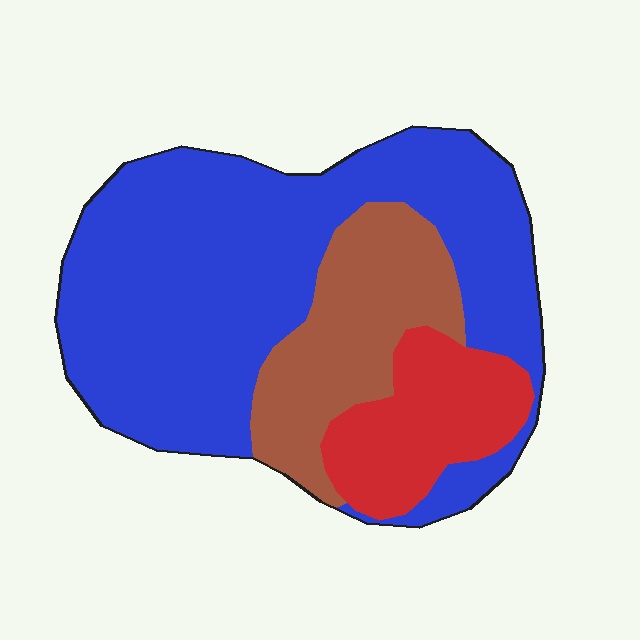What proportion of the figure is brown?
Brown takes up about one fifth (1/5) of the figure.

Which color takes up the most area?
Blue, at roughly 65%.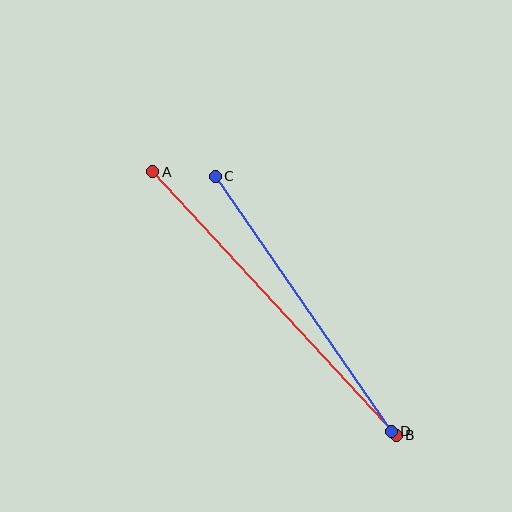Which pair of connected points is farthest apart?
Points A and B are farthest apart.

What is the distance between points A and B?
The distance is approximately 359 pixels.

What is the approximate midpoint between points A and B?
The midpoint is at approximately (274, 303) pixels.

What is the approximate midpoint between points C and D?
The midpoint is at approximately (303, 304) pixels.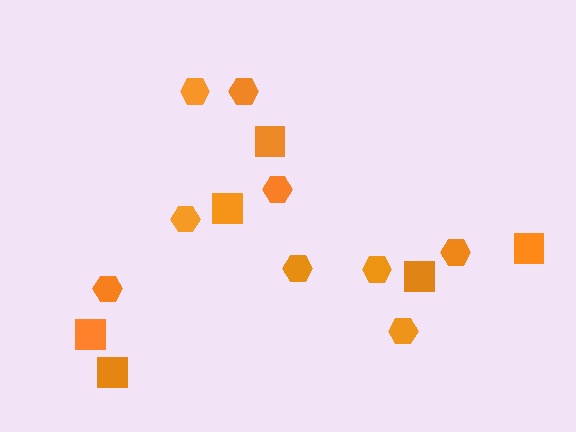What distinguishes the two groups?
There are 2 groups: one group of squares (6) and one group of hexagons (9).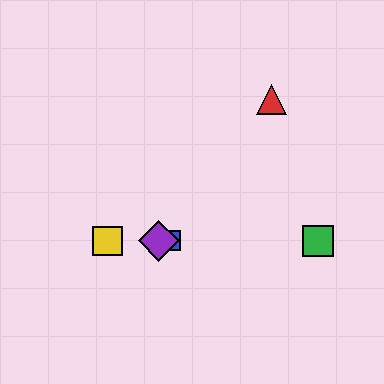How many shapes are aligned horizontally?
4 shapes (the blue square, the green square, the yellow square, the purple diamond) are aligned horizontally.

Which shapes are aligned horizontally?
The blue square, the green square, the yellow square, the purple diamond are aligned horizontally.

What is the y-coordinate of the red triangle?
The red triangle is at y≈99.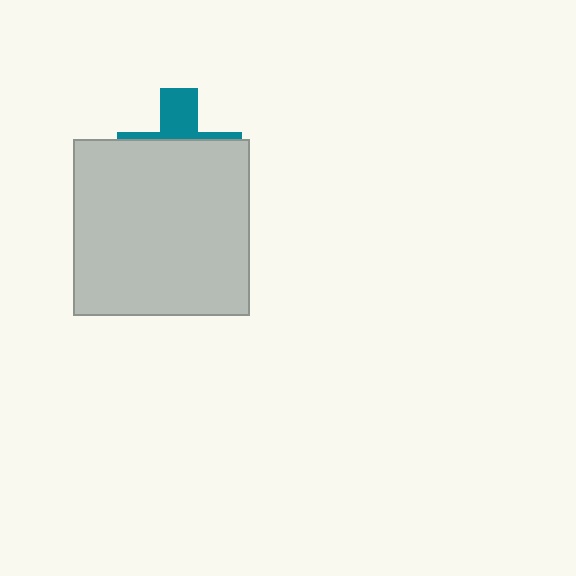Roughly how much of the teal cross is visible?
A small part of it is visible (roughly 33%).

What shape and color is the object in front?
The object in front is a light gray square.